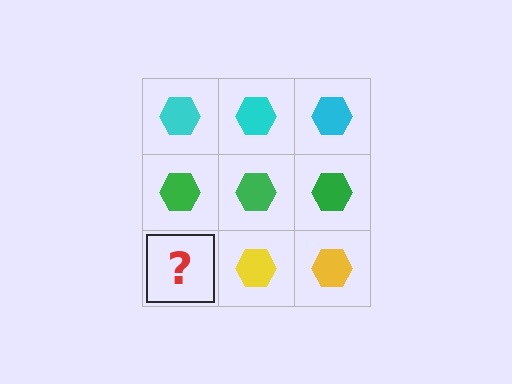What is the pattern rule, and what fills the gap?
The rule is that each row has a consistent color. The gap should be filled with a yellow hexagon.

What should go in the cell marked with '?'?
The missing cell should contain a yellow hexagon.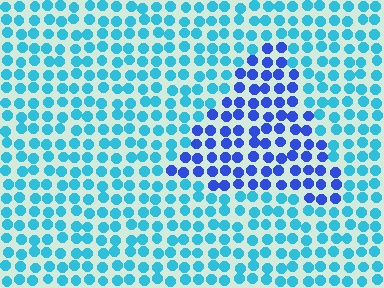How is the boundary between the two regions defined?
The boundary is defined purely by a slight shift in hue (about 40 degrees). Spacing, size, and orientation are identical on both sides.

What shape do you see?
I see a triangle.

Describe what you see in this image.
The image is filled with small cyan elements in a uniform arrangement. A triangle-shaped region is visible where the elements are tinted to a slightly different hue, forming a subtle color boundary.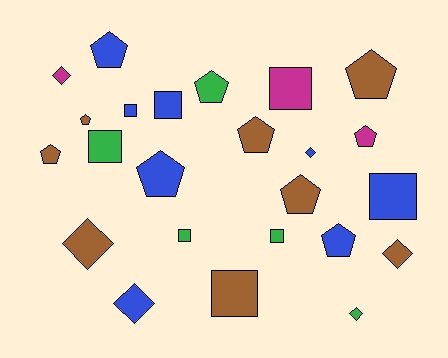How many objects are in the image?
There are 24 objects.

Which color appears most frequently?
Brown, with 8 objects.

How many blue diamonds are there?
There are 2 blue diamonds.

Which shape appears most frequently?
Pentagon, with 10 objects.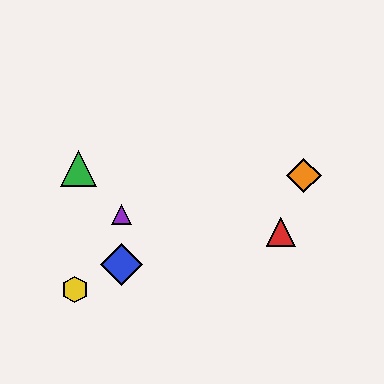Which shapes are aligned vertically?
The blue diamond, the purple triangle are aligned vertically.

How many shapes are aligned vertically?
2 shapes (the blue diamond, the purple triangle) are aligned vertically.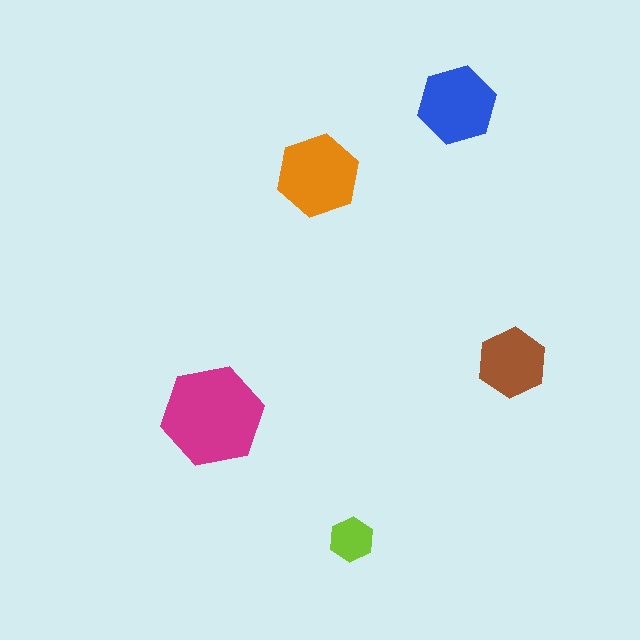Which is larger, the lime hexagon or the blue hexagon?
The blue one.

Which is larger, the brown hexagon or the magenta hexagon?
The magenta one.